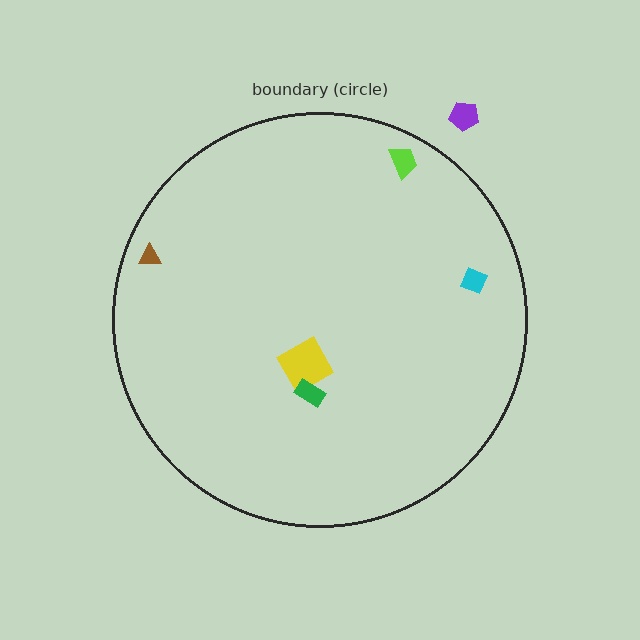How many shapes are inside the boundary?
5 inside, 1 outside.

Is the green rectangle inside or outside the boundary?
Inside.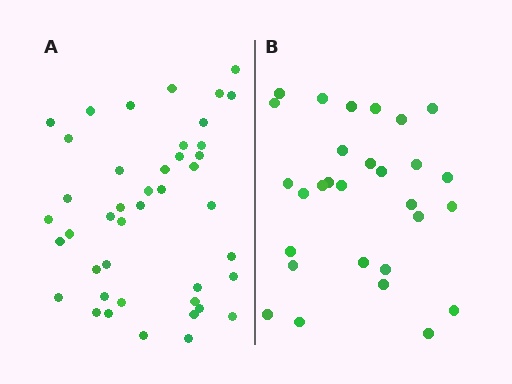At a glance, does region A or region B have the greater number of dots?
Region A (the left region) has more dots.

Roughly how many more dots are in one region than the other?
Region A has approximately 15 more dots than region B.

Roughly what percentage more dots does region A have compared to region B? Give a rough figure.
About 50% more.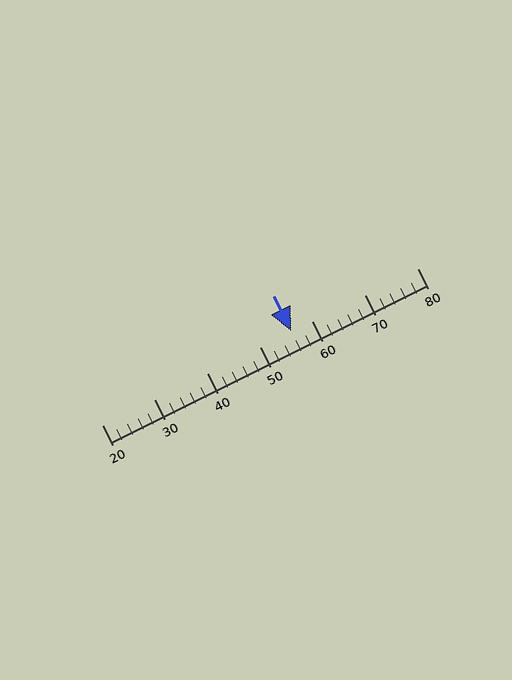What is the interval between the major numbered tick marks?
The major tick marks are spaced 10 units apart.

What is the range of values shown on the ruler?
The ruler shows values from 20 to 80.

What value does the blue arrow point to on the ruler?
The blue arrow points to approximately 56.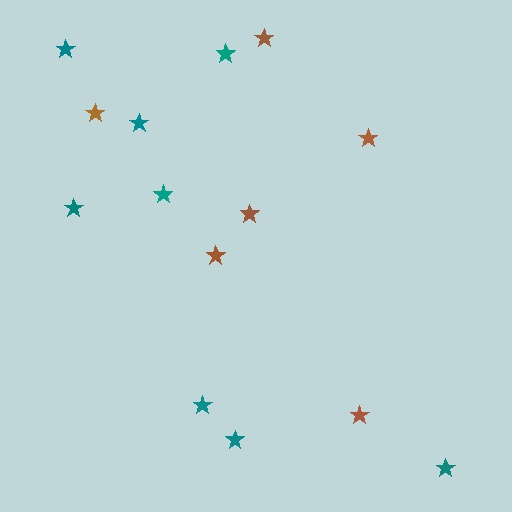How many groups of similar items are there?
There are 2 groups: one group of brown stars (6) and one group of teal stars (8).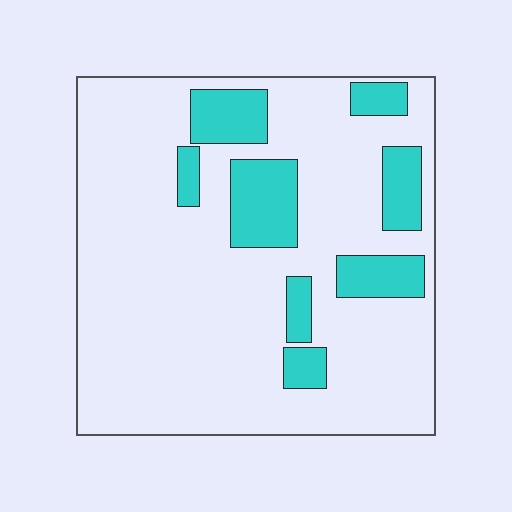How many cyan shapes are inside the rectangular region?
8.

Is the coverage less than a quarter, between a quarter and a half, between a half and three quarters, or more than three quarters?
Less than a quarter.